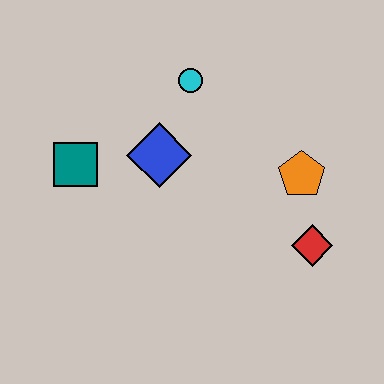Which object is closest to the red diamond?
The orange pentagon is closest to the red diamond.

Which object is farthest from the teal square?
The red diamond is farthest from the teal square.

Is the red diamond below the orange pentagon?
Yes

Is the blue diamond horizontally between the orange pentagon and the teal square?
Yes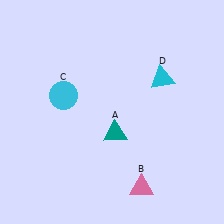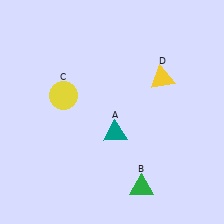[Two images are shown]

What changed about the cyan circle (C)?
In Image 1, C is cyan. In Image 2, it changed to yellow.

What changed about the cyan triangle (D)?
In Image 1, D is cyan. In Image 2, it changed to yellow.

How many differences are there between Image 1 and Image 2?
There are 3 differences between the two images.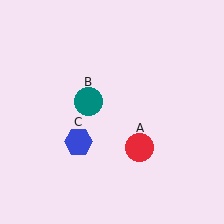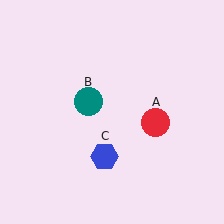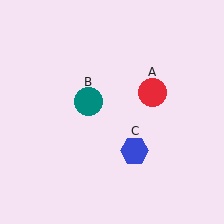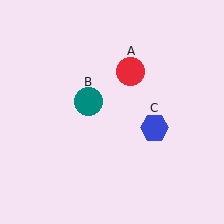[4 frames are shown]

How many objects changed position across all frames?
2 objects changed position: red circle (object A), blue hexagon (object C).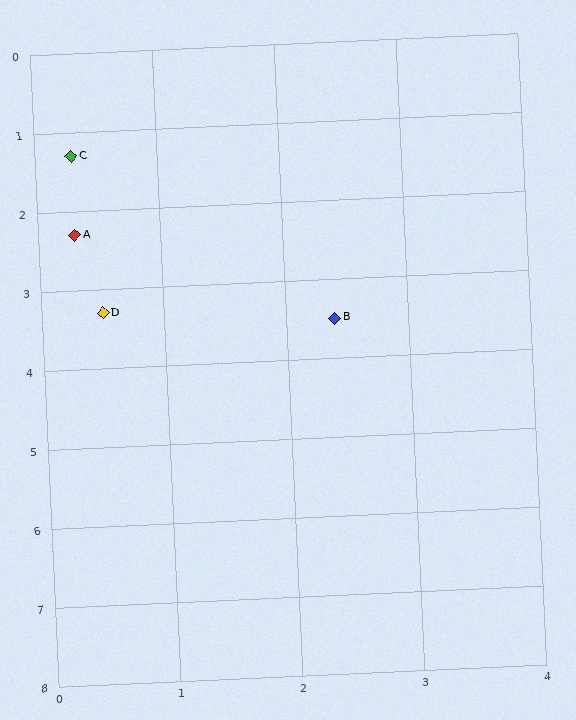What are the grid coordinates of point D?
Point D is at approximately (0.5, 3.3).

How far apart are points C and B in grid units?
Points C and B are about 3.0 grid units apart.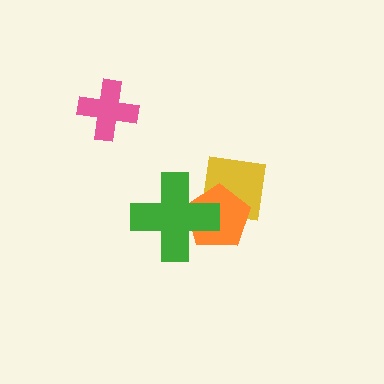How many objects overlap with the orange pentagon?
2 objects overlap with the orange pentagon.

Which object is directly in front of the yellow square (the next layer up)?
The orange pentagon is directly in front of the yellow square.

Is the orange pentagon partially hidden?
Yes, it is partially covered by another shape.